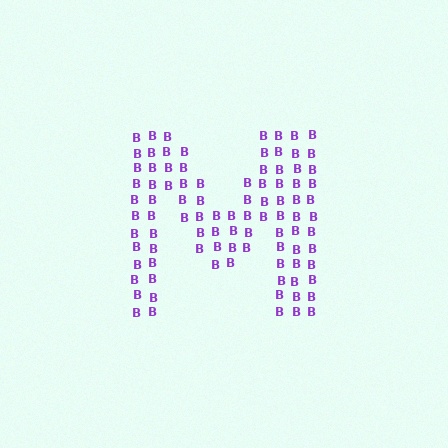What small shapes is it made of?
It is made of small letter B's.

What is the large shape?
The large shape is the letter M.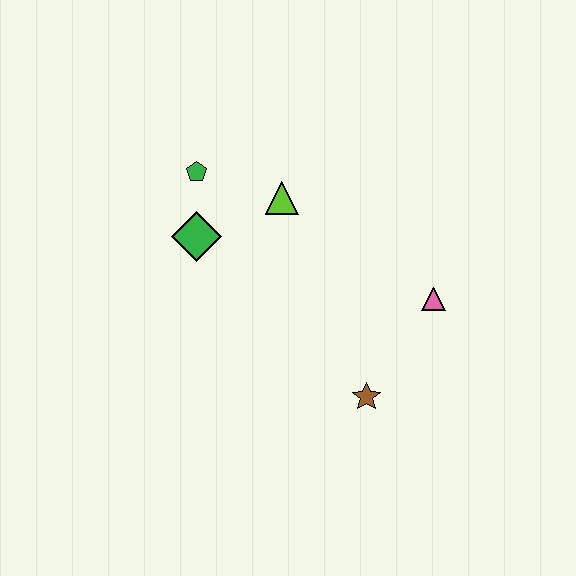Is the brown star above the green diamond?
No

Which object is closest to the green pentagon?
The green diamond is closest to the green pentagon.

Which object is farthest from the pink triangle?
The green pentagon is farthest from the pink triangle.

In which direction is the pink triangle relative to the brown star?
The pink triangle is above the brown star.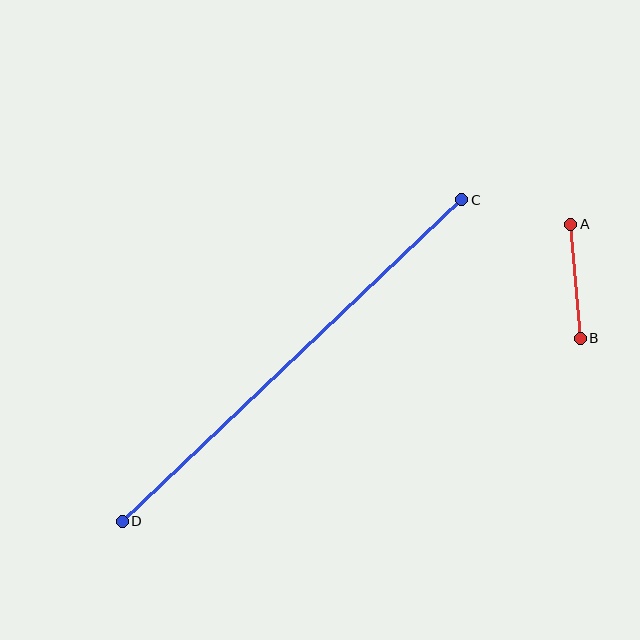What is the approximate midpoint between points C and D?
The midpoint is at approximately (292, 361) pixels.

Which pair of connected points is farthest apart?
Points C and D are farthest apart.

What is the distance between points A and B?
The distance is approximately 114 pixels.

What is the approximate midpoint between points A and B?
The midpoint is at approximately (575, 281) pixels.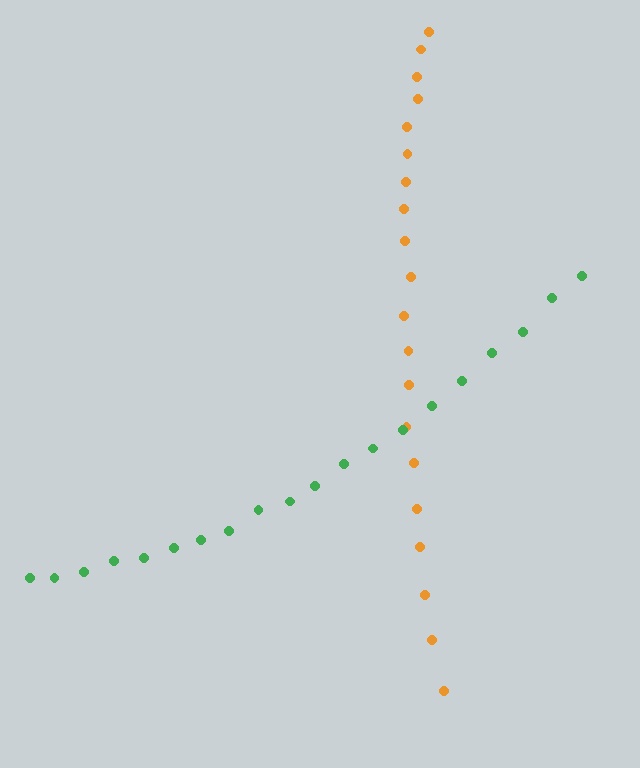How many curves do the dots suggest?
There are 2 distinct paths.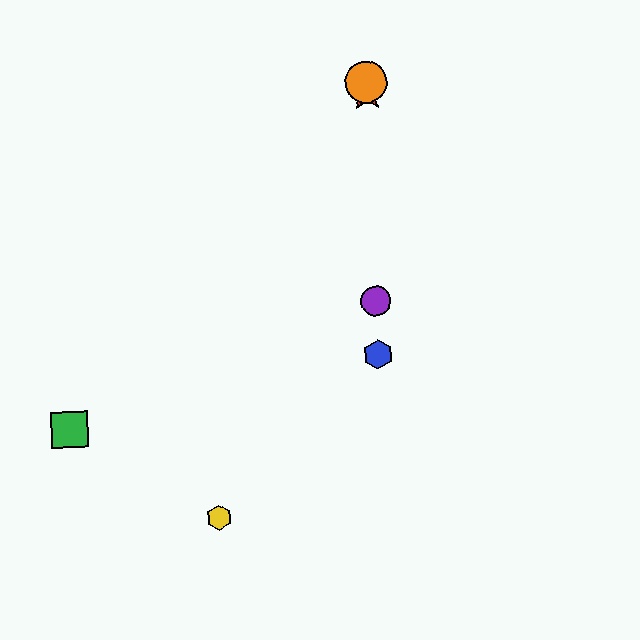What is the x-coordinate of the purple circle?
The purple circle is at x≈376.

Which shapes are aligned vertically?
The red star, the blue hexagon, the purple circle, the orange circle are aligned vertically.